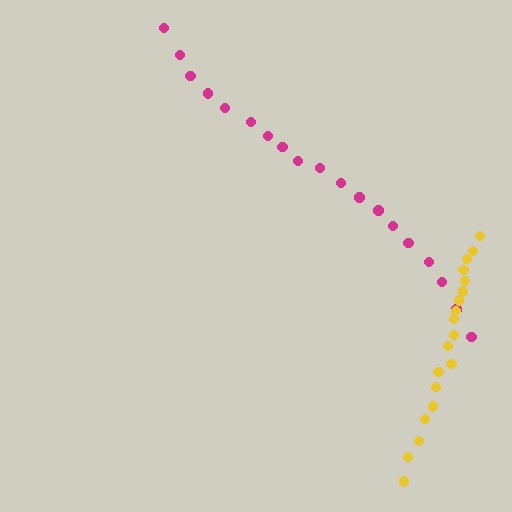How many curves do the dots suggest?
There are 2 distinct paths.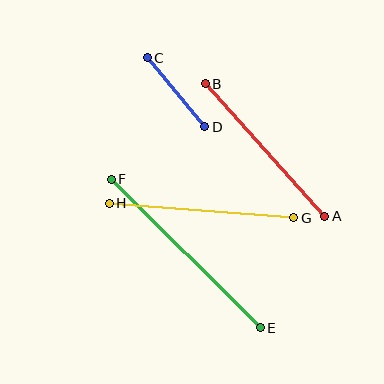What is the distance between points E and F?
The distance is approximately 210 pixels.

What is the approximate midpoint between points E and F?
The midpoint is at approximately (186, 253) pixels.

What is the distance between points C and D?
The distance is approximately 90 pixels.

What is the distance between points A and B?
The distance is approximately 179 pixels.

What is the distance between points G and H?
The distance is approximately 185 pixels.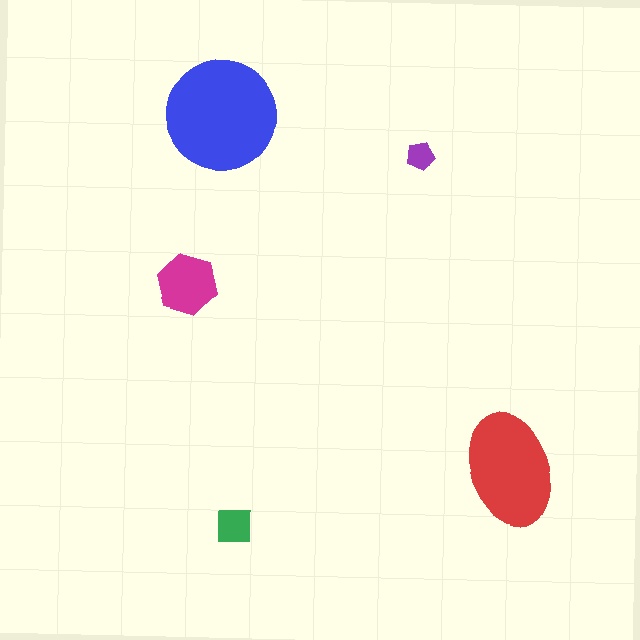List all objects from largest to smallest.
The blue circle, the red ellipse, the magenta hexagon, the green square, the purple pentagon.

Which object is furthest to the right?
The red ellipse is rightmost.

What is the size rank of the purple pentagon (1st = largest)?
5th.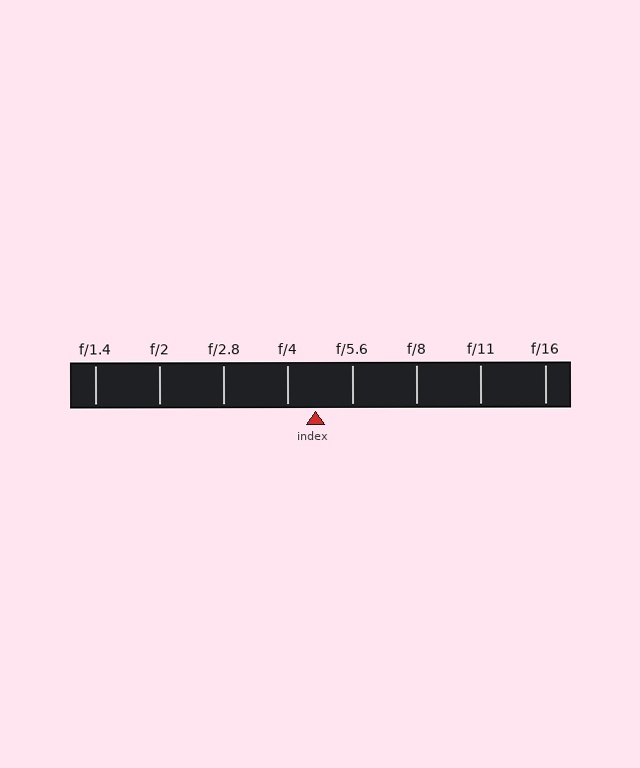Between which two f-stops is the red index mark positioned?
The index mark is between f/4 and f/5.6.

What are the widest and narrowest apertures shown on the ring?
The widest aperture shown is f/1.4 and the narrowest is f/16.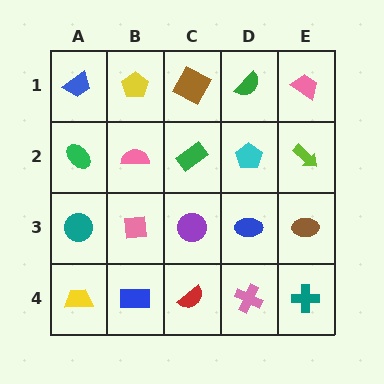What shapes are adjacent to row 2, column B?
A yellow pentagon (row 1, column B), a pink square (row 3, column B), a green ellipse (row 2, column A), a green rectangle (row 2, column C).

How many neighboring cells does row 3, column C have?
4.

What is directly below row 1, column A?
A green ellipse.